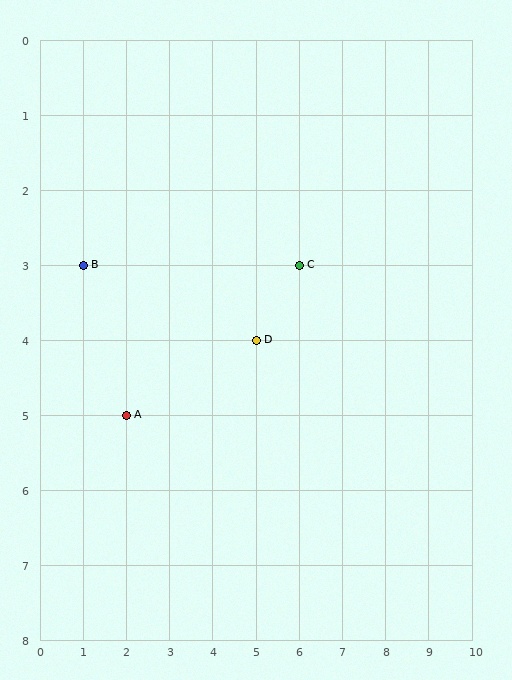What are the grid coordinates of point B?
Point B is at grid coordinates (1, 3).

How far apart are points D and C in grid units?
Points D and C are 1 column and 1 row apart (about 1.4 grid units diagonally).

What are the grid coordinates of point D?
Point D is at grid coordinates (5, 4).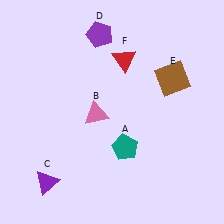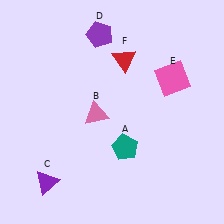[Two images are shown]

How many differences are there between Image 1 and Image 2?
There is 1 difference between the two images.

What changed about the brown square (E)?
In Image 1, E is brown. In Image 2, it changed to pink.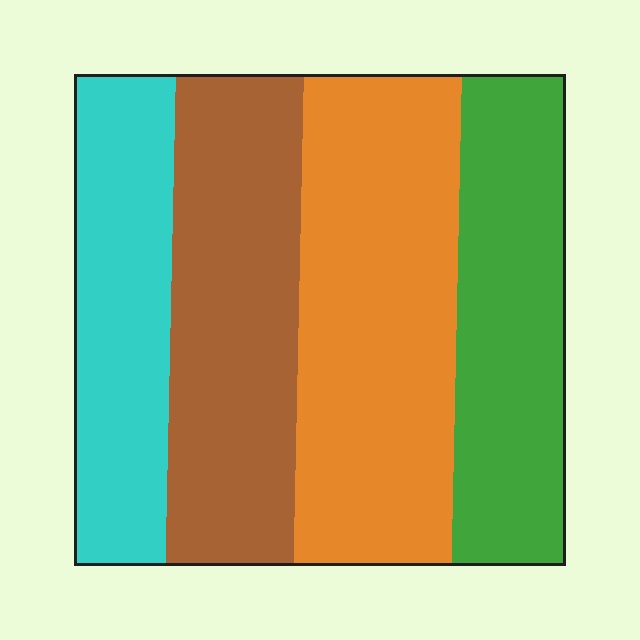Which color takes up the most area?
Orange, at roughly 30%.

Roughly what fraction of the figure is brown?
Brown covers about 25% of the figure.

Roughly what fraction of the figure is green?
Green takes up about one fifth (1/5) of the figure.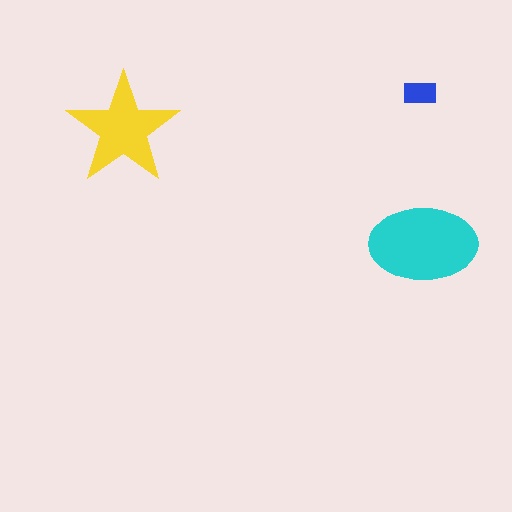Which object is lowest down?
The cyan ellipse is bottommost.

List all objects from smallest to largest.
The blue rectangle, the yellow star, the cyan ellipse.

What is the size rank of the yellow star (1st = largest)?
2nd.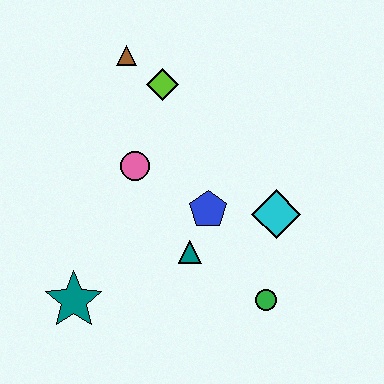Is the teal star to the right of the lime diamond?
No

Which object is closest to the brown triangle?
The lime diamond is closest to the brown triangle.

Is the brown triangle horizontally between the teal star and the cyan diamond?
Yes